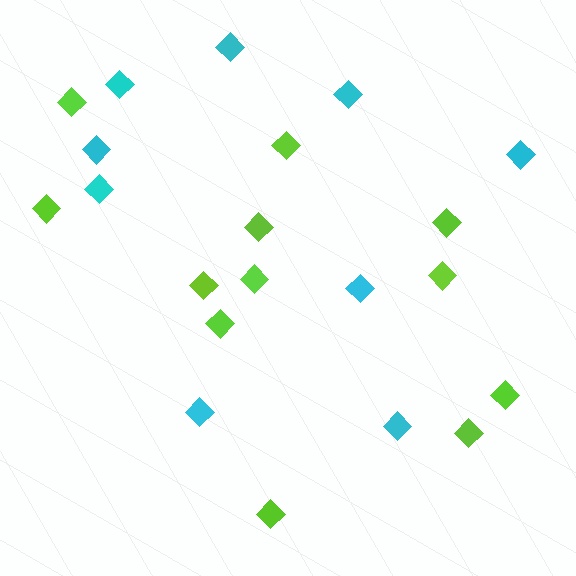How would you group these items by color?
There are 2 groups: one group of lime diamonds (12) and one group of cyan diamonds (9).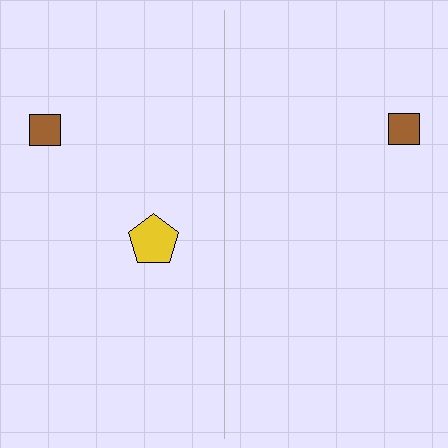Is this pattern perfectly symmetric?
No, the pattern is not perfectly symmetric. A yellow pentagon is missing from the right side.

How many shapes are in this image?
There are 3 shapes in this image.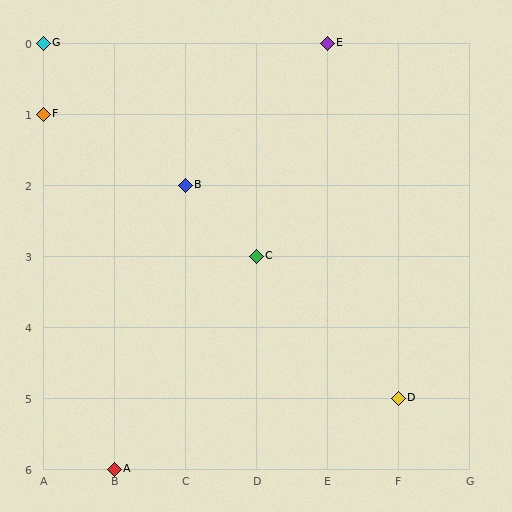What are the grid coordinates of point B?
Point B is at grid coordinates (C, 2).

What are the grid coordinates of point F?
Point F is at grid coordinates (A, 1).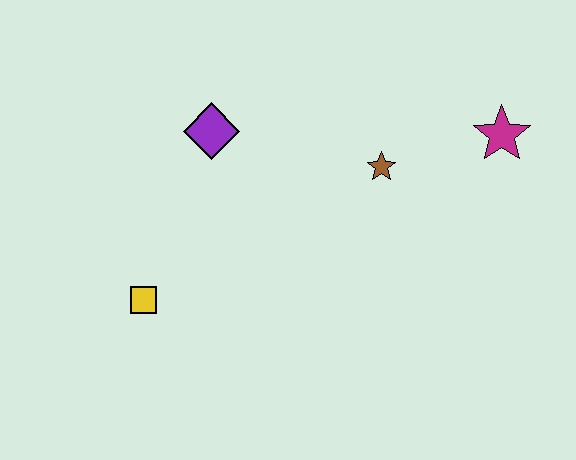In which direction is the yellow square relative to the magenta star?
The yellow square is to the left of the magenta star.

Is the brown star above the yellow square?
Yes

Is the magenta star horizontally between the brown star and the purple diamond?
No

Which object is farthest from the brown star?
The yellow square is farthest from the brown star.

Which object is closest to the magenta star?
The brown star is closest to the magenta star.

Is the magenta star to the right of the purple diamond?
Yes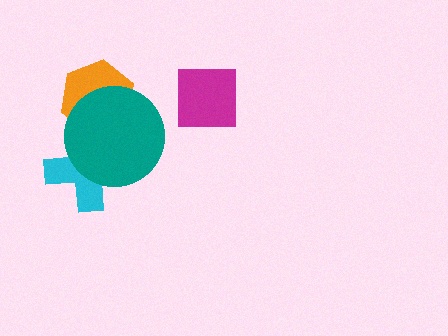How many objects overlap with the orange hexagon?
2 objects overlap with the orange hexagon.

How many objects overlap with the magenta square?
0 objects overlap with the magenta square.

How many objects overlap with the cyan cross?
2 objects overlap with the cyan cross.